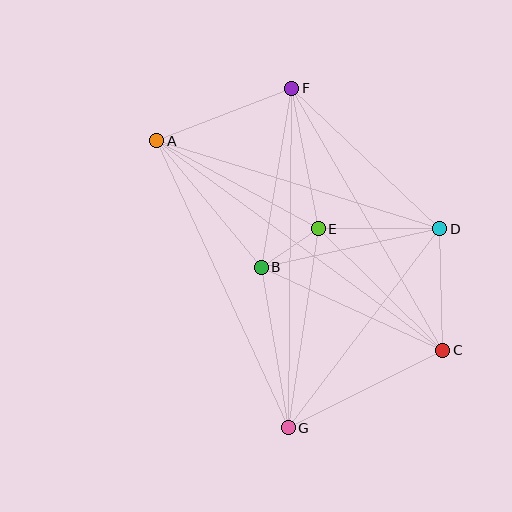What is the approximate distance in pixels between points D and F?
The distance between D and F is approximately 204 pixels.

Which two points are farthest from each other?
Points A and C are farthest from each other.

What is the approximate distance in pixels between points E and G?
The distance between E and G is approximately 201 pixels.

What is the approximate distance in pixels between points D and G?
The distance between D and G is approximately 250 pixels.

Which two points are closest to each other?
Points B and E are closest to each other.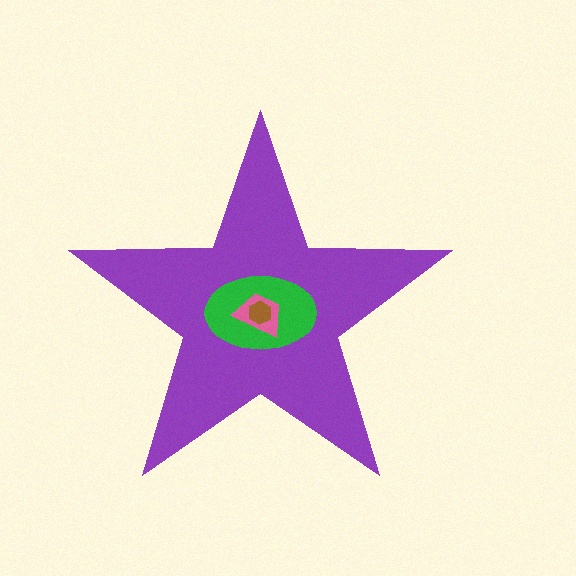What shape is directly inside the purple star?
The green ellipse.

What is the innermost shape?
The brown hexagon.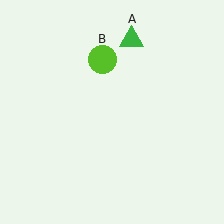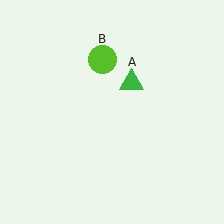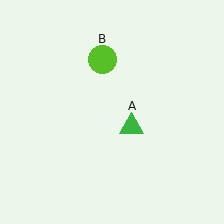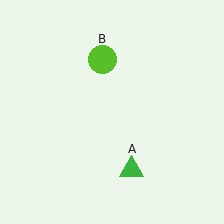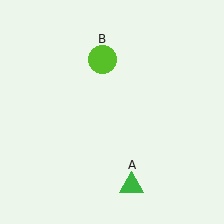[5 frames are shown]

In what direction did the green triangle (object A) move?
The green triangle (object A) moved down.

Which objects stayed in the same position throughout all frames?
Lime circle (object B) remained stationary.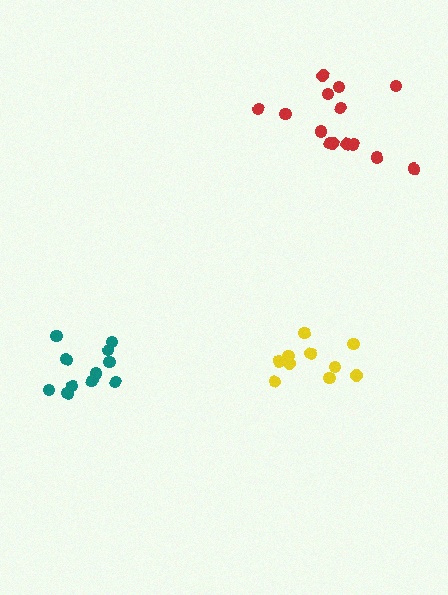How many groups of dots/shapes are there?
There are 3 groups.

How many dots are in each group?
Group 1: 10 dots, Group 2: 14 dots, Group 3: 11 dots (35 total).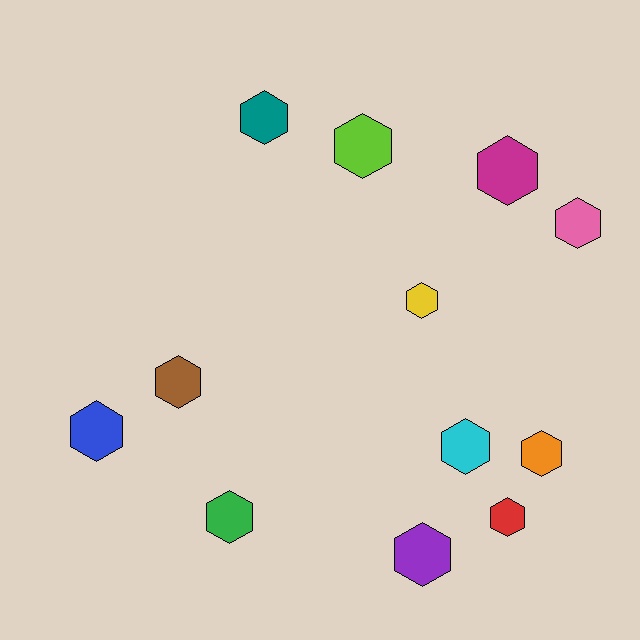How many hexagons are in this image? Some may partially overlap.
There are 12 hexagons.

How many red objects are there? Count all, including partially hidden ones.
There is 1 red object.